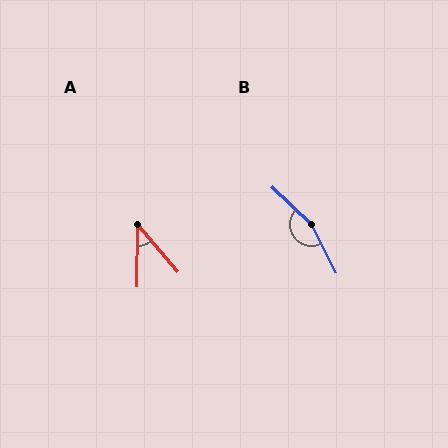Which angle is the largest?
B, at approximately 160 degrees.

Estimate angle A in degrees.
Approximately 41 degrees.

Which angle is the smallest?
A, at approximately 41 degrees.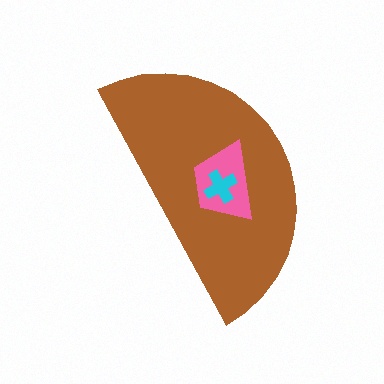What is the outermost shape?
The brown semicircle.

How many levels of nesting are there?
3.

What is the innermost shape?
The cyan cross.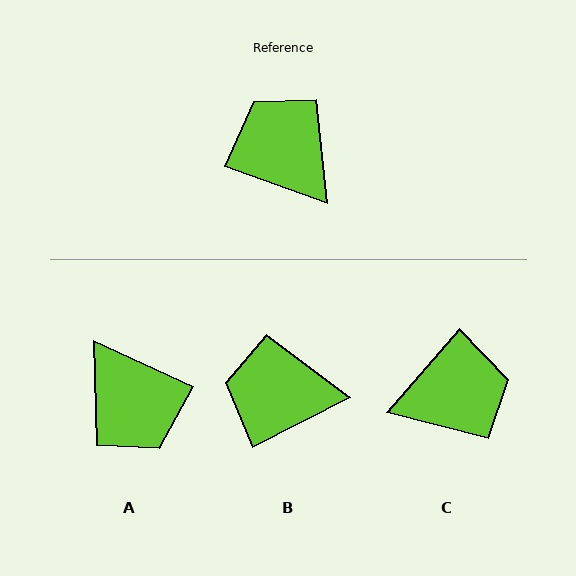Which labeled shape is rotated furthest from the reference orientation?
A, about 175 degrees away.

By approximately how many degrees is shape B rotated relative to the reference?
Approximately 47 degrees counter-clockwise.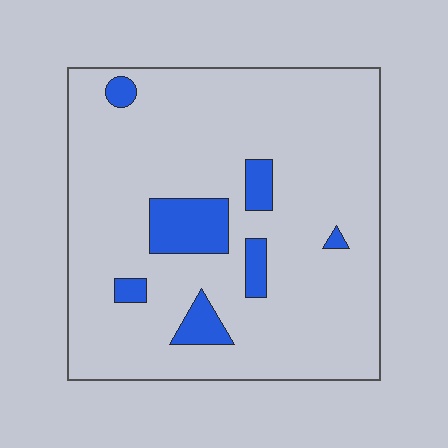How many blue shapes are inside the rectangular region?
7.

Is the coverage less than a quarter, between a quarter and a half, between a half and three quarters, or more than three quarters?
Less than a quarter.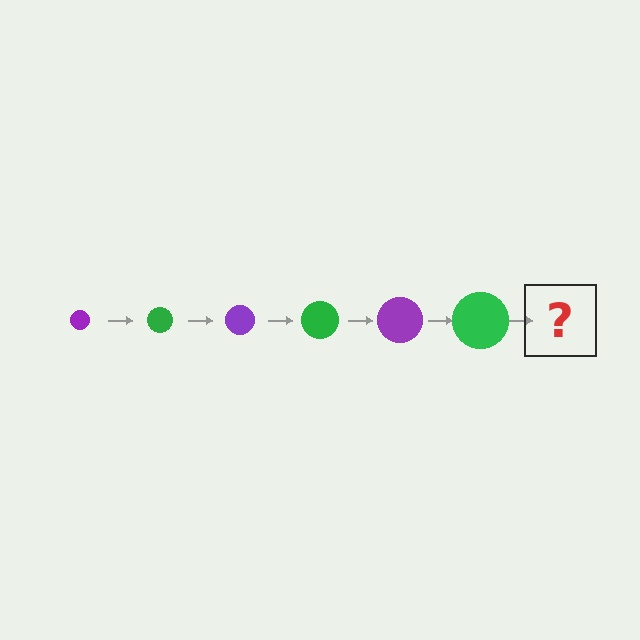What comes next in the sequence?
The next element should be a purple circle, larger than the previous one.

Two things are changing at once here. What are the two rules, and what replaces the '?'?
The two rules are that the circle grows larger each step and the color cycles through purple and green. The '?' should be a purple circle, larger than the previous one.